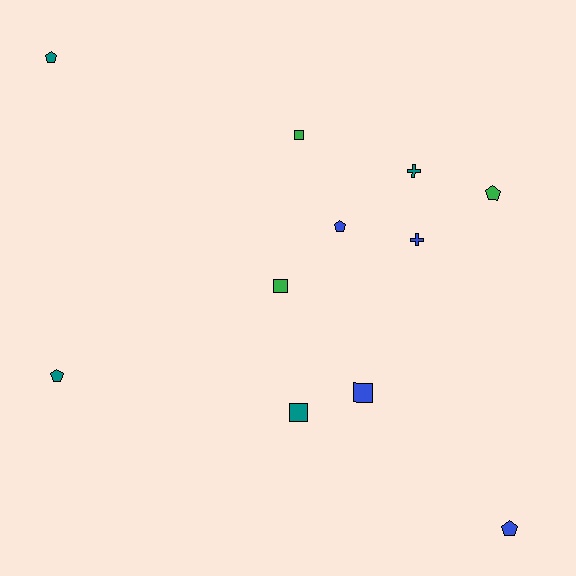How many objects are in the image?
There are 11 objects.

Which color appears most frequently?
Teal, with 4 objects.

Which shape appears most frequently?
Pentagon, with 5 objects.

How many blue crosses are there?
There is 1 blue cross.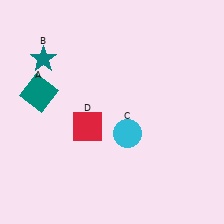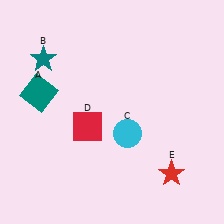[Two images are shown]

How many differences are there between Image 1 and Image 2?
There is 1 difference between the two images.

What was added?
A red star (E) was added in Image 2.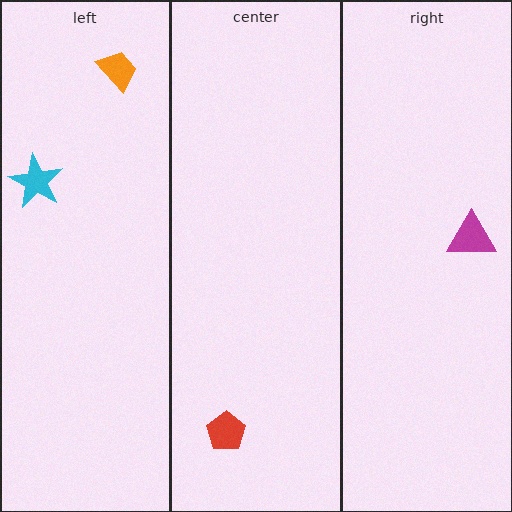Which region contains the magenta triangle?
The right region.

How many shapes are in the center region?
1.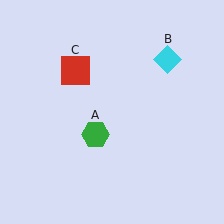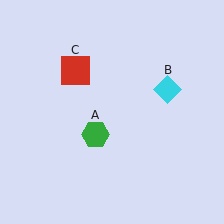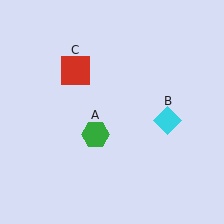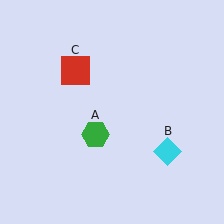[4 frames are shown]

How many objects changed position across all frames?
1 object changed position: cyan diamond (object B).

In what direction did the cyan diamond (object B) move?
The cyan diamond (object B) moved down.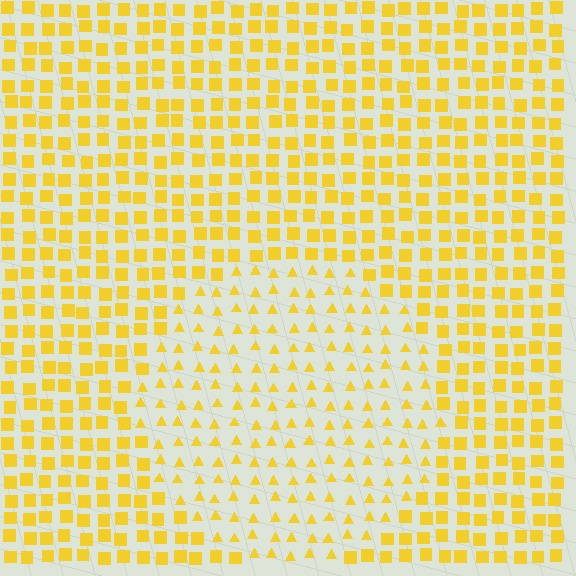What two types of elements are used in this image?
The image uses triangles inside the circle region and squares outside it.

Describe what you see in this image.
The image is filled with small yellow elements arranged in a uniform grid. A circle-shaped region contains triangles, while the surrounding area contains squares. The boundary is defined purely by the change in element shape.